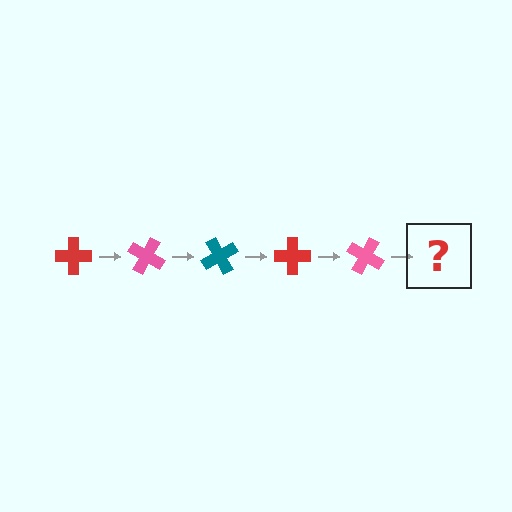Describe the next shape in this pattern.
It should be a teal cross, rotated 150 degrees from the start.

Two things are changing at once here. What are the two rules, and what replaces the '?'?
The two rules are that it rotates 30 degrees each step and the color cycles through red, pink, and teal. The '?' should be a teal cross, rotated 150 degrees from the start.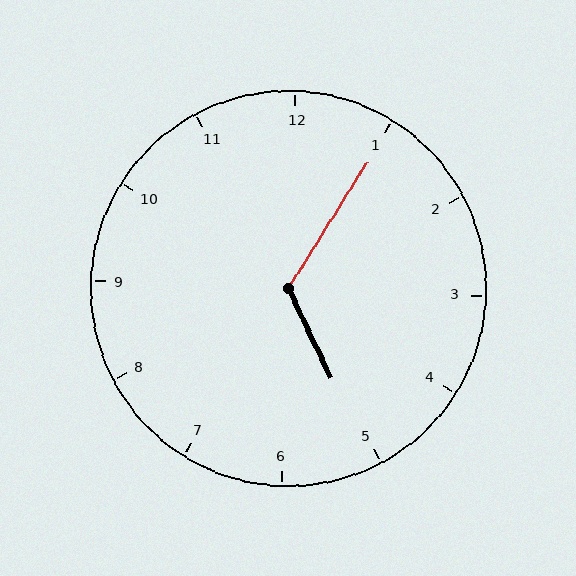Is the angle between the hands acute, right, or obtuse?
It is obtuse.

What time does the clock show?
5:05.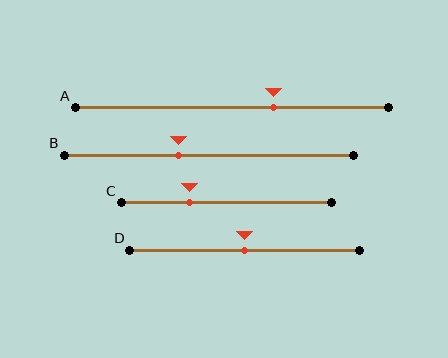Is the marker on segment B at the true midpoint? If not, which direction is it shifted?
No, the marker on segment B is shifted to the left by about 10% of the segment length.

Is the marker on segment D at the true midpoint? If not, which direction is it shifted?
Yes, the marker on segment D is at the true midpoint.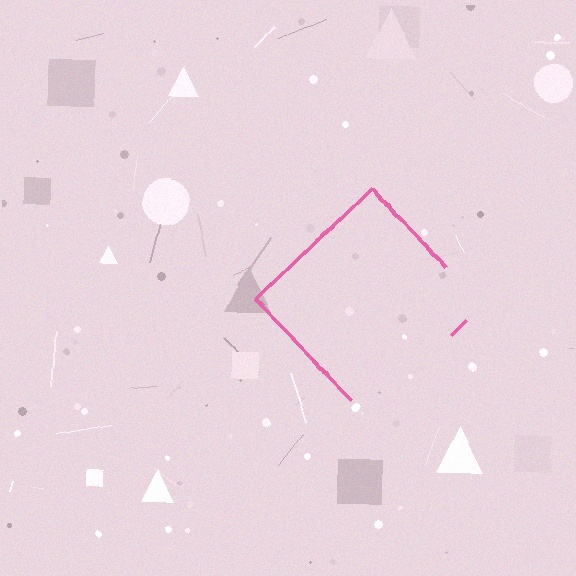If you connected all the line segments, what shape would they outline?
They would outline a diamond.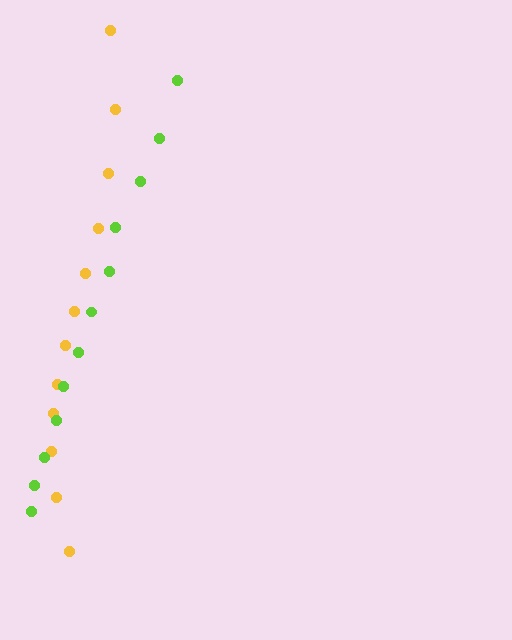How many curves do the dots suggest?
There are 2 distinct paths.